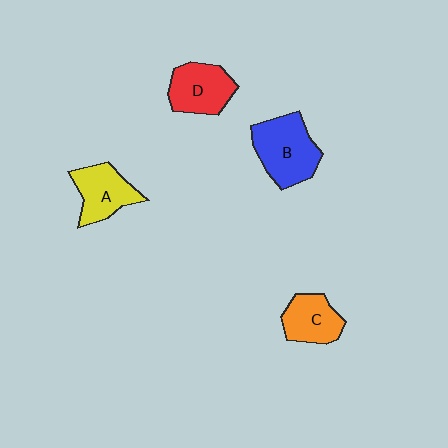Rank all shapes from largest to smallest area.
From largest to smallest: B (blue), D (red), A (yellow), C (orange).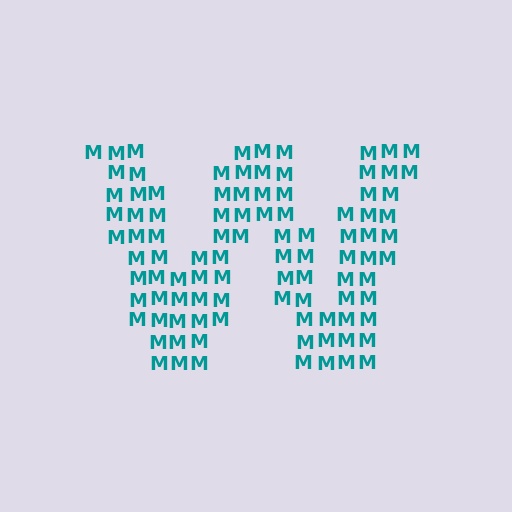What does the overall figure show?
The overall figure shows the letter W.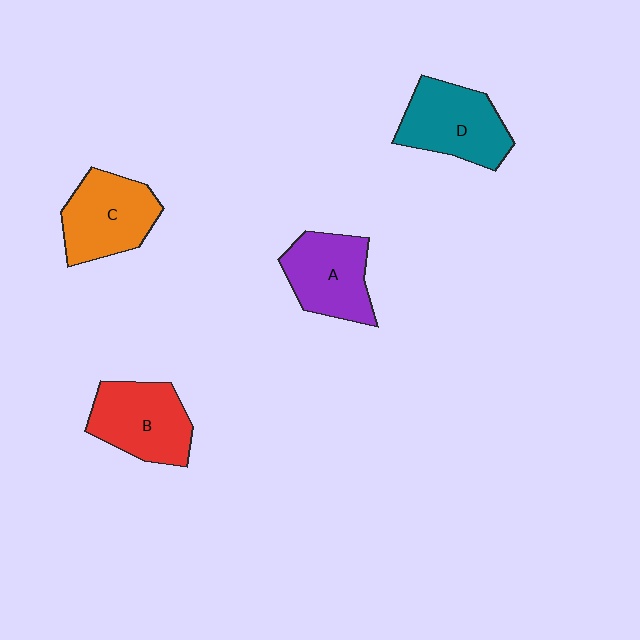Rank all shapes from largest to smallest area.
From largest to smallest: D (teal), C (orange), B (red), A (purple).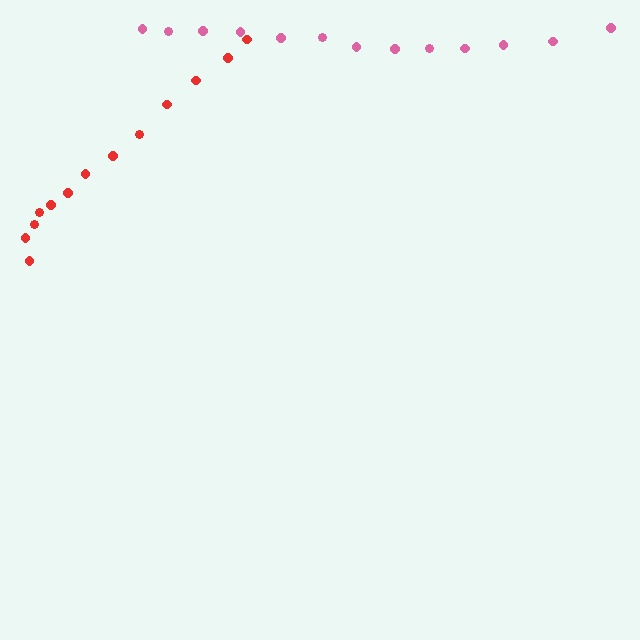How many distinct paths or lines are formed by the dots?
There are 2 distinct paths.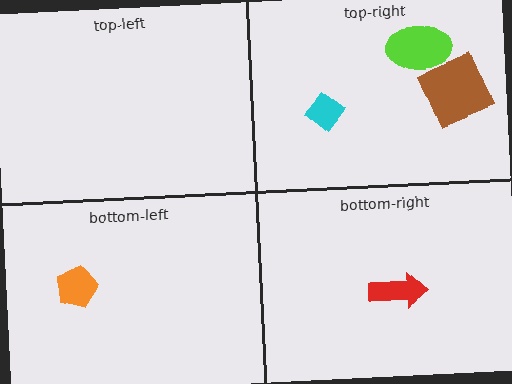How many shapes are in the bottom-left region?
1.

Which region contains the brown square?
The top-right region.